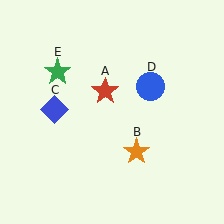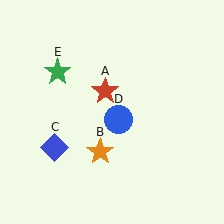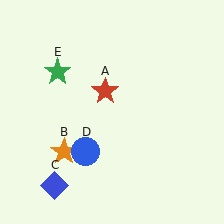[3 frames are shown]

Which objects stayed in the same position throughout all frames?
Red star (object A) and green star (object E) remained stationary.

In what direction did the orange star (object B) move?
The orange star (object B) moved left.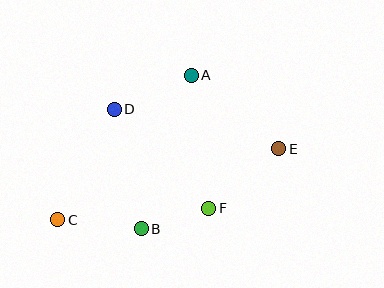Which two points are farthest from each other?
Points C and E are farthest from each other.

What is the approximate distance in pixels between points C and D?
The distance between C and D is approximately 124 pixels.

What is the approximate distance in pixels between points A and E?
The distance between A and E is approximately 114 pixels.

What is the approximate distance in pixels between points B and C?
The distance between B and C is approximately 84 pixels.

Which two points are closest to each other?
Points B and F are closest to each other.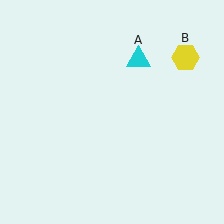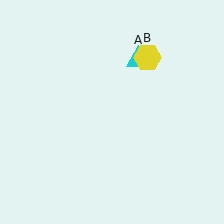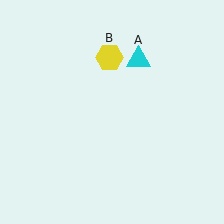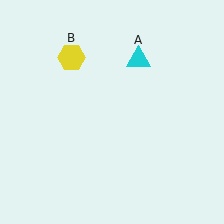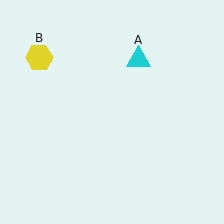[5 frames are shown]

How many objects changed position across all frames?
1 object changed position: yellow hexagon (object B).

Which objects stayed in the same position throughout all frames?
Cyan triangle (object A) remained stationary.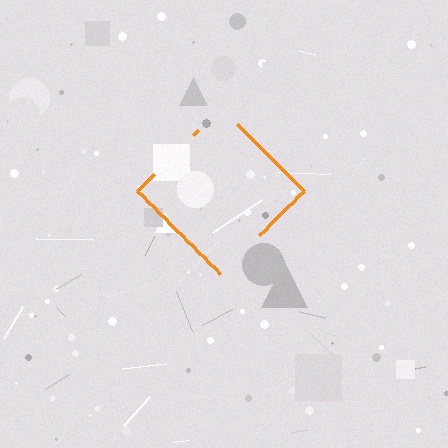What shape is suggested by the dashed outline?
The dashed outline suggests a diamond.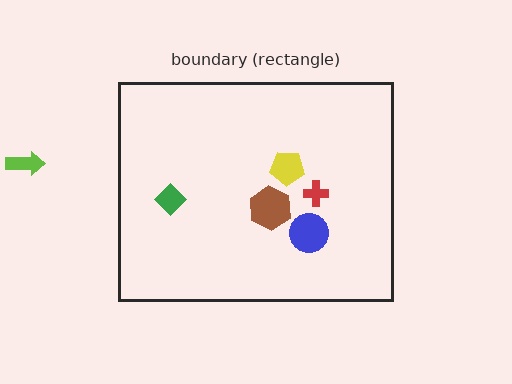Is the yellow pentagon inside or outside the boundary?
Inside.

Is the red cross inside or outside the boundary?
Inside.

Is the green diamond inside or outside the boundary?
Inside.